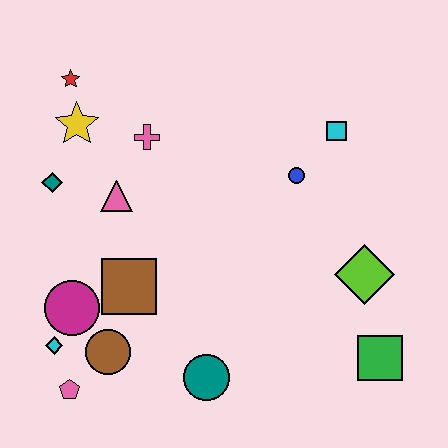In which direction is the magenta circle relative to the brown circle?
The magenta circle is above the brown circle.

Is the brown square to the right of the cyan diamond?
Yes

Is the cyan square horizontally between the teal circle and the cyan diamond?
No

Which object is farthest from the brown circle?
The cyan square is farthest from the brown circle.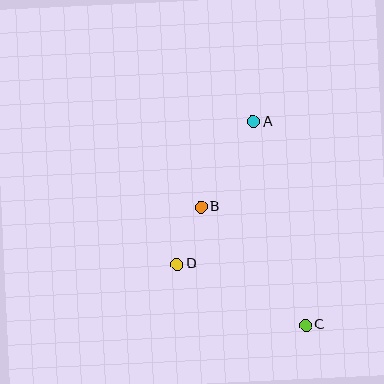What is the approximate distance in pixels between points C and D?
The distance between C and D is approximately 142 pixels.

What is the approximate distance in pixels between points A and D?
The distance between A and D is approximately 161 pixels.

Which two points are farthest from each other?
Points A and C are farthest from each other.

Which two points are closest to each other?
Points B and D are closest to each other.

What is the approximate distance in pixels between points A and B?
The distance between A and B is approximately 100 pixels.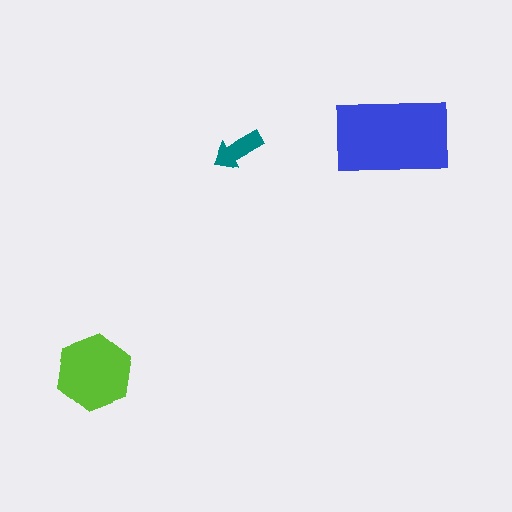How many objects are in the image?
There are 3 objects in the image.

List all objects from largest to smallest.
The blue rectangle, the lime hexagon, the teal arrow.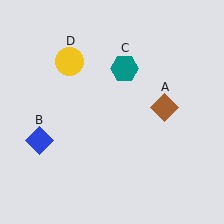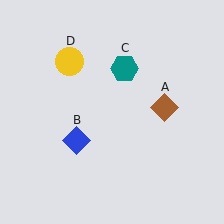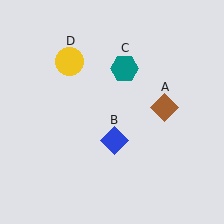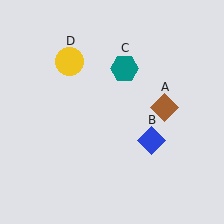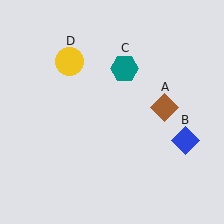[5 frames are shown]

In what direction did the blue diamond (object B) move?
The blue diamond (object B) moved right.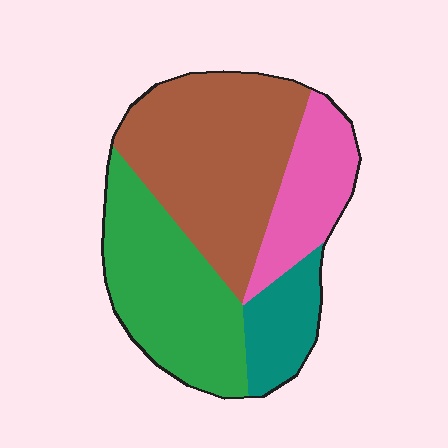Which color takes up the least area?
Teal, at roughly 10%.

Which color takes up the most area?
Brown, at roughly 40%.